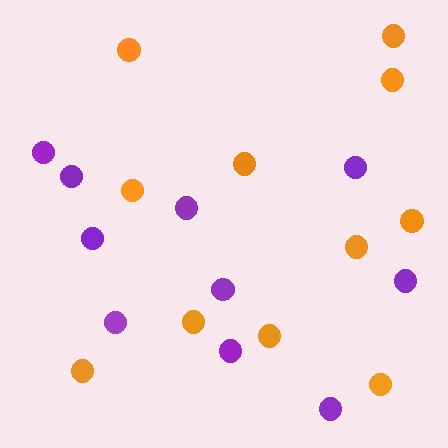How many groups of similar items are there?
There are 2 groups: one group of purple circles (10) and one group of orange circles (11).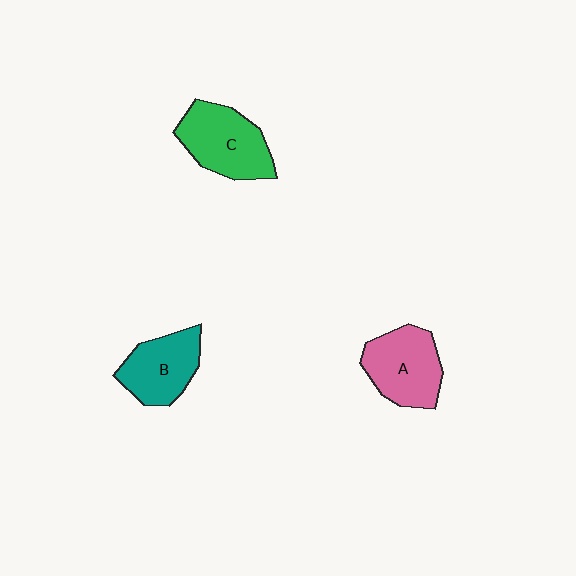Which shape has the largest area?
Shape C (green).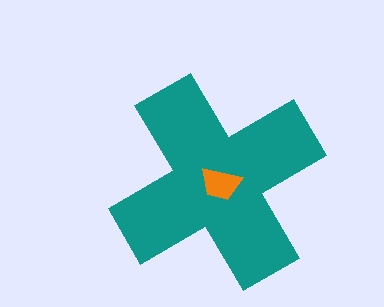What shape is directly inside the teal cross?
The orange trapezoid.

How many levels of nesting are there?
2.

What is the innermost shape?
The orange trapezoid.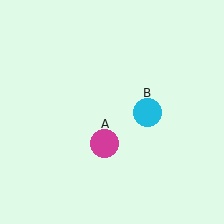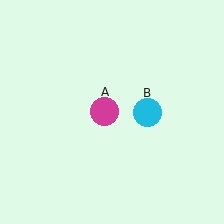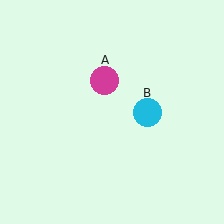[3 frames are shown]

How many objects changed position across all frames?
1 object changed position: magenta circle (object A).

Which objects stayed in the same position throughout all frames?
Cyan circle (object B) remained stationary.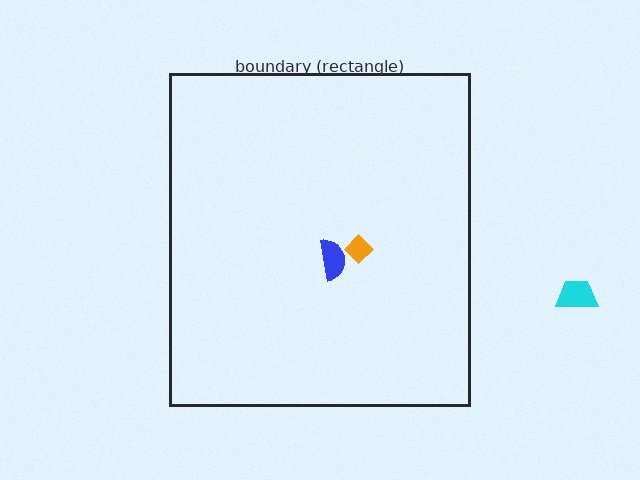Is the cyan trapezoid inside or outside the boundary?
Outside.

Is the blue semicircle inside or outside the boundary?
Inside.